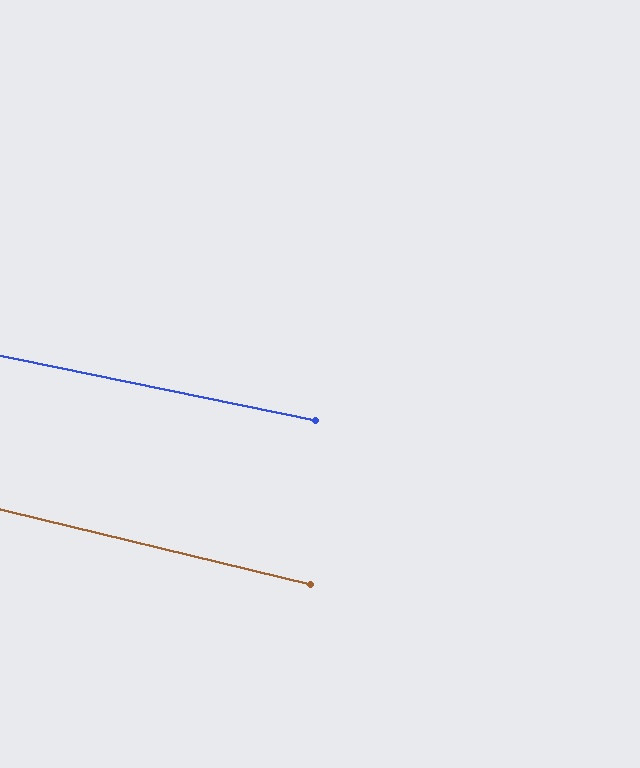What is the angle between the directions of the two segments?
Approximately 2 degrees.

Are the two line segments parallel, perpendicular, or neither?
Parallel — their directions differ by only 1.9°.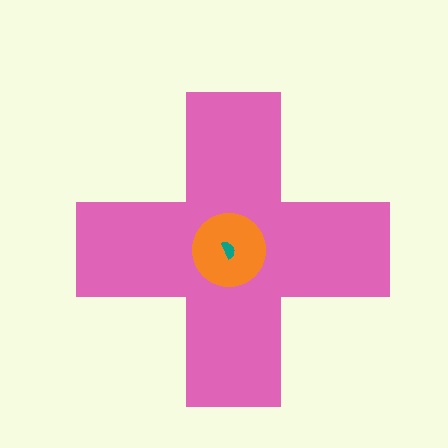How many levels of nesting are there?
3.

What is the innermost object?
The teal semicircle.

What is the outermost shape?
The pink cross.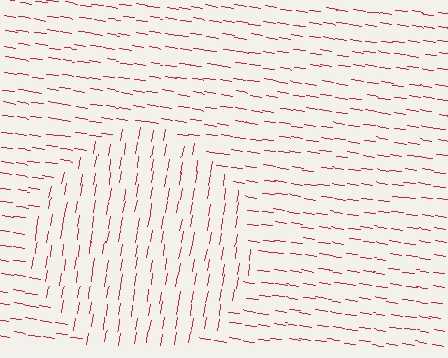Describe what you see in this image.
The image is filled with small red line segments. A circle region in the image has lines oriented differently from the surrounding lines, creating a visible texture boundary.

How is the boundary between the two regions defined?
The boundary is defined purely by a change in line orientation (approximately 89 degrees difference). All lines are the same color and thickness.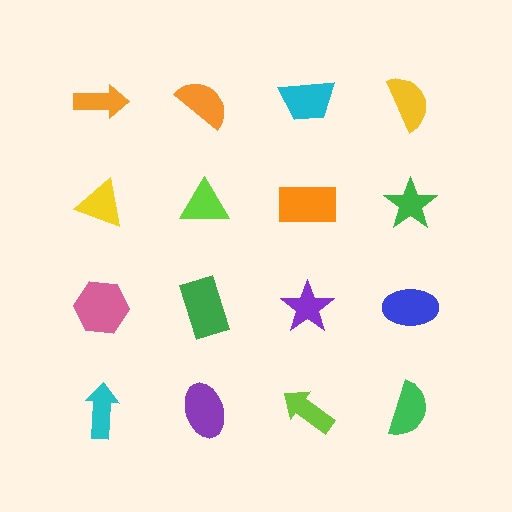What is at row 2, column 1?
A yellow triangle.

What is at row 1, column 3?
A cyan trapezoid.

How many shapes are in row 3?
4 shapes.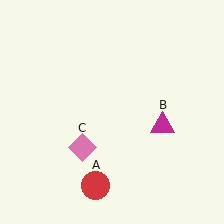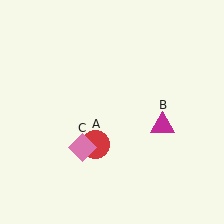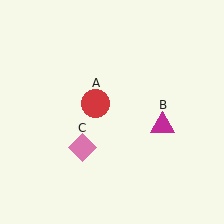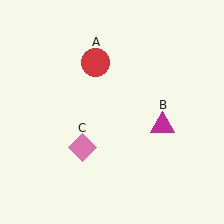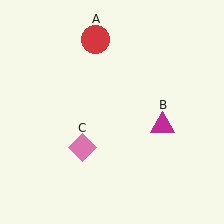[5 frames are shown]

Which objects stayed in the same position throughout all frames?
Magenta triangle (object B) and pink diamond (object C) remained stationary.